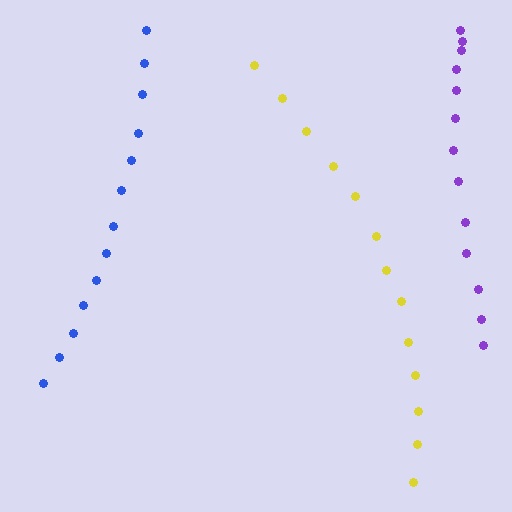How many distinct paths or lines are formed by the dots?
There are 3 distinct paths.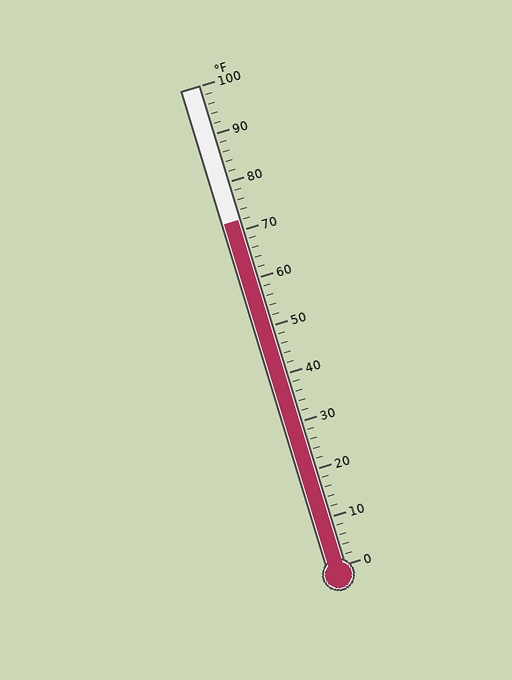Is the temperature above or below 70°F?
The temperature is above 70°F.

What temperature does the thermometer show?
The thermometer shows approximately 72°F.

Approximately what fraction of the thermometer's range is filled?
The thermometer is filled to approximately 70% of its range.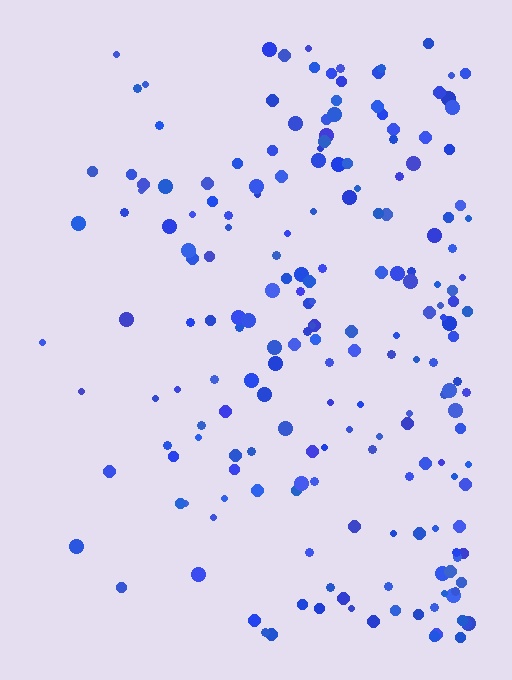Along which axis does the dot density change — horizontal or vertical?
Horizontal.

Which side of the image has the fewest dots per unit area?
The left.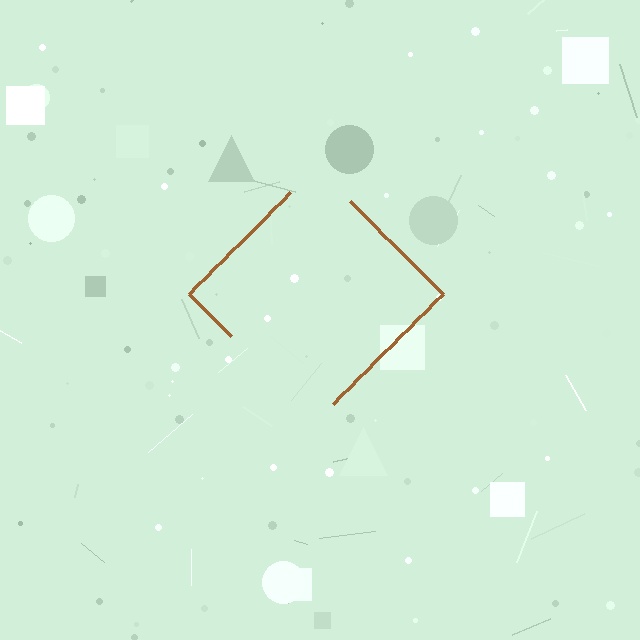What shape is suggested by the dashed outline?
The dashed outline suggests a diamond.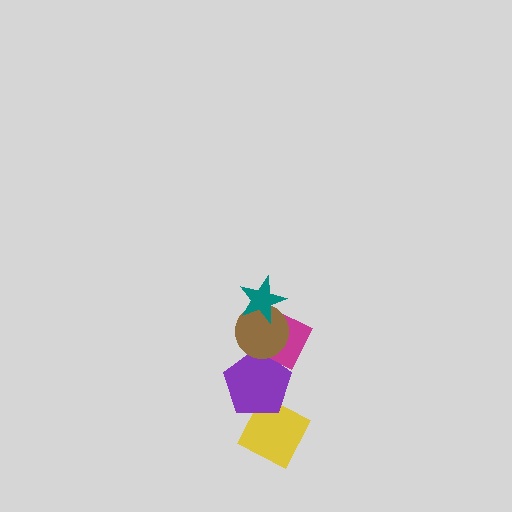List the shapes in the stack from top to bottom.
From top to bottom: the teal star, the brown circle, the magenta diamond, the purple pentagon, the yellow diamond.